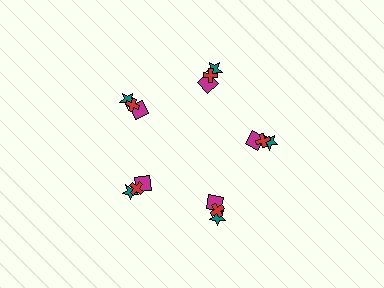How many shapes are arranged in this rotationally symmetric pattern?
There are 15 shapes, arranged in 5 groups of 3.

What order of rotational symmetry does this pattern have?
This pattern has 5-fold rotational symmetry.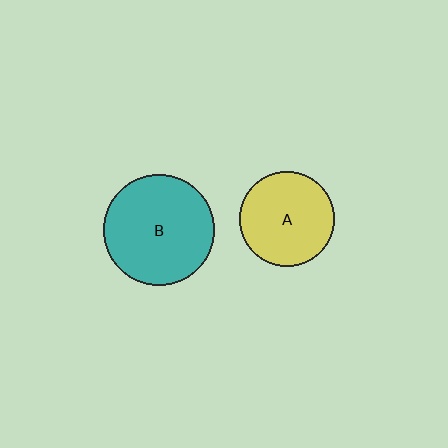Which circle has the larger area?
Circle B (teal).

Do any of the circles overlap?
No, none of the circles overlap.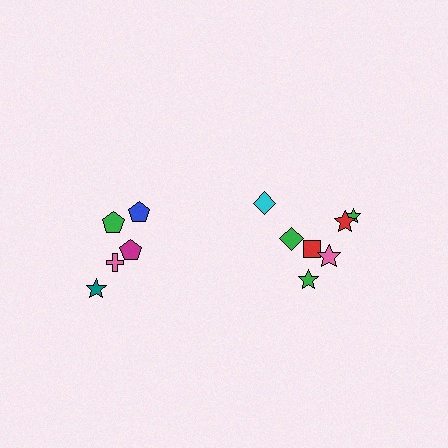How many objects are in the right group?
There are 7 objects.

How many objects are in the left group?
There are 5 objects.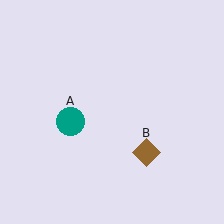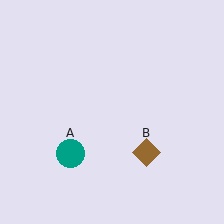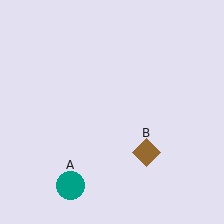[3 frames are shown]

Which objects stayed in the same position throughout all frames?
Brown diamond (object B) remained stationary.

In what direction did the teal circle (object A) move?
The teal circle (object A) moved down.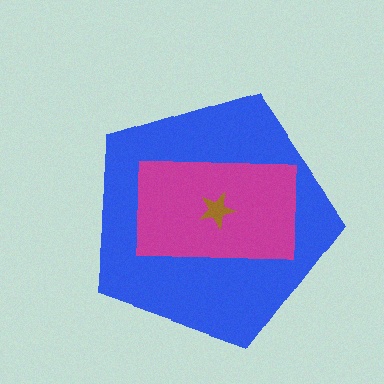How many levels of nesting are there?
3.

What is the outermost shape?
The blue pentagon.